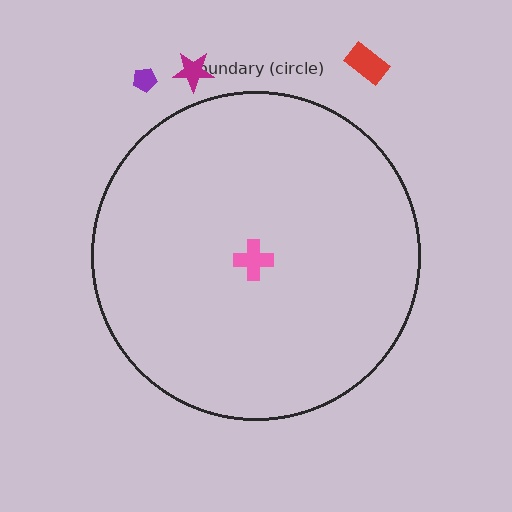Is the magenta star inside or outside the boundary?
Outside.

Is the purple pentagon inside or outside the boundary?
Outside.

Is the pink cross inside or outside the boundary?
Inside.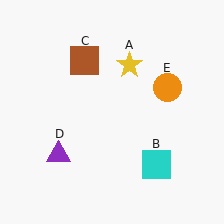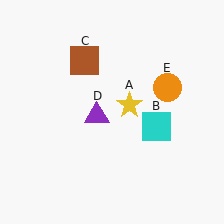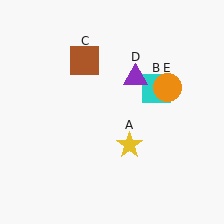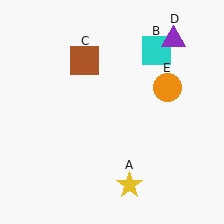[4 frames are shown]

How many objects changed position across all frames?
3 objects changed position: yellow star (object A), cyan square (object B), purple triangle (object D).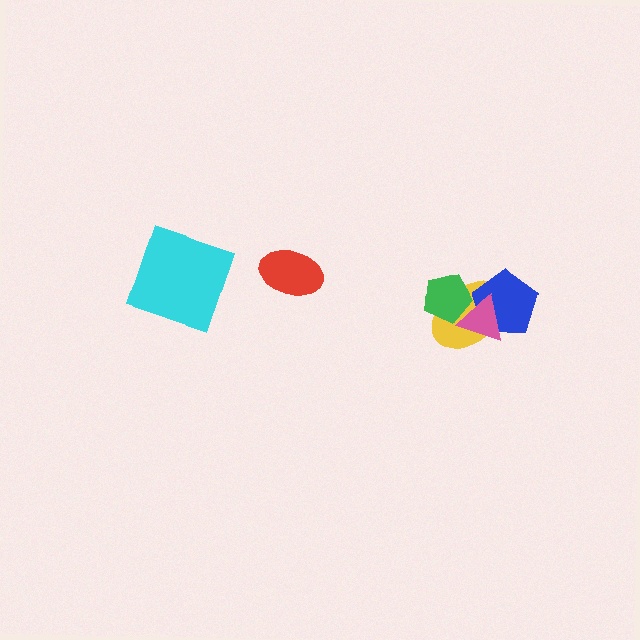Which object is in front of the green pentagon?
The pink triangle is in front of the green pentagon.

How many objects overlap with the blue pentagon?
2 objects overlap with the blue pentagon.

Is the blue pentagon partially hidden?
Yes, it is partially covered by another shape.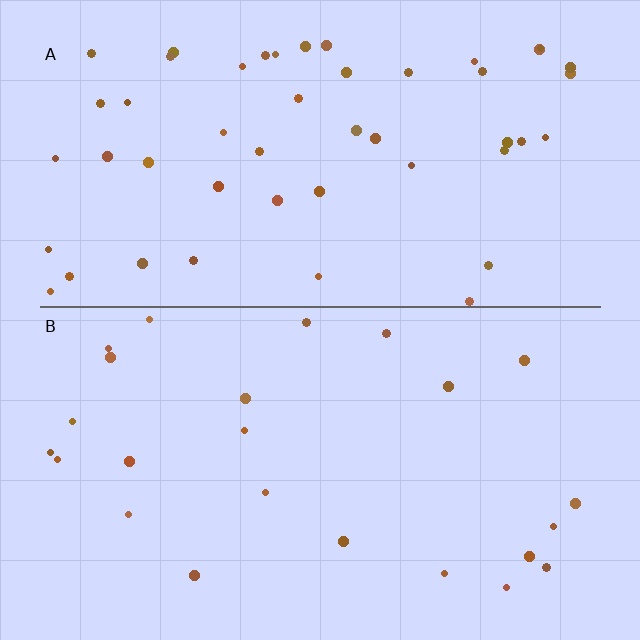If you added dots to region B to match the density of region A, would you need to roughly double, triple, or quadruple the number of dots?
Approximately double.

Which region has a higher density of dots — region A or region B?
A (the top).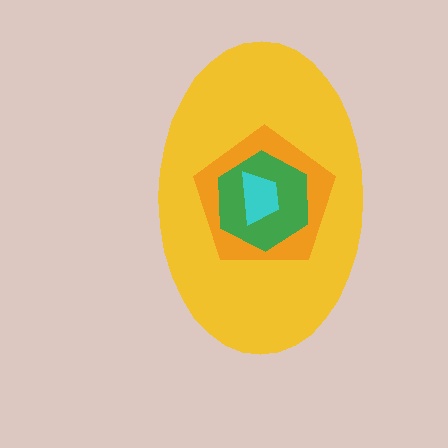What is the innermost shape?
The cyan trapezoid.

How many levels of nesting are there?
4.